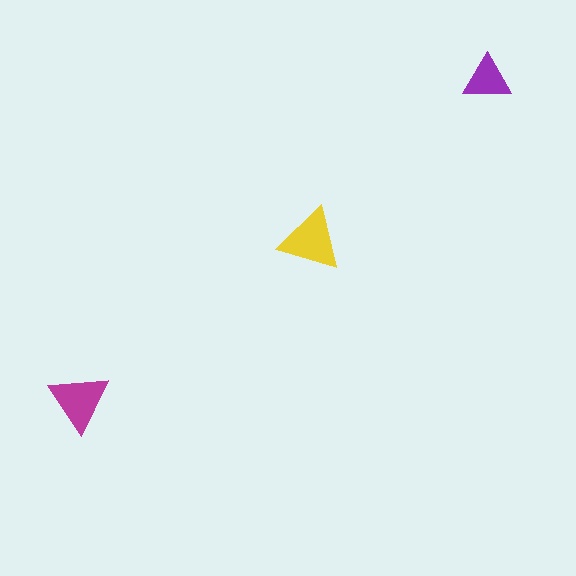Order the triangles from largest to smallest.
the yellow one, the magenta one, the purple one.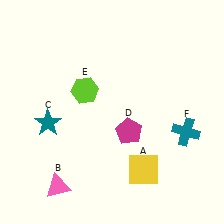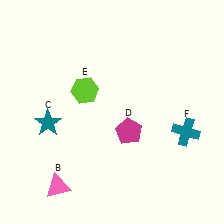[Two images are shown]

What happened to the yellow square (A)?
The yellow square (A) was removed in Image 2. It was in the bottom-right area of Image 1.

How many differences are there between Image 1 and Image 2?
There is 1 difference between the two images.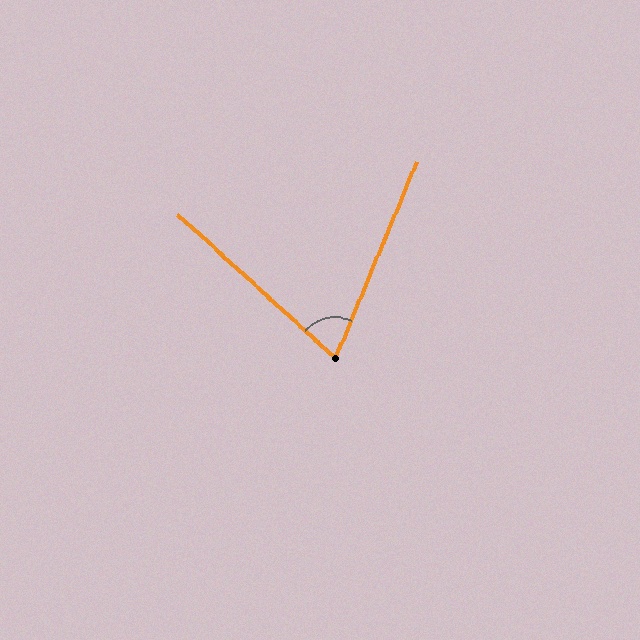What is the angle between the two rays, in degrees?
Approximately 70 degrees.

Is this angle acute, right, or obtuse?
It is acute.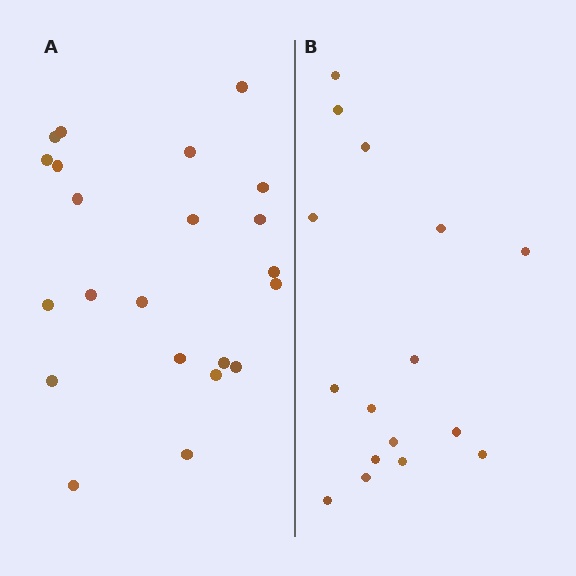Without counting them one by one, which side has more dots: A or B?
Region A (the left region) has more dots.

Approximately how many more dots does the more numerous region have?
Region A has about 6 more dots than region B.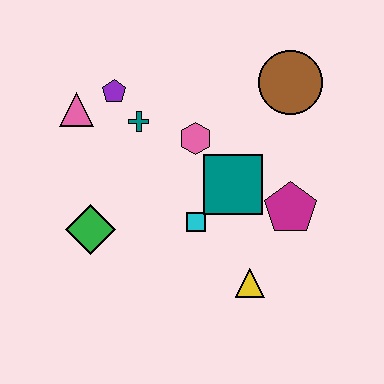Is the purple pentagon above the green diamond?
Yes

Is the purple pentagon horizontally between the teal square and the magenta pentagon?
No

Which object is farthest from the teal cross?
The yellow triangle is farthest from the teal cross.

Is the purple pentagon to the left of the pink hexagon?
Yes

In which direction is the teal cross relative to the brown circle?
The teal cross is to the left of the brown circle.